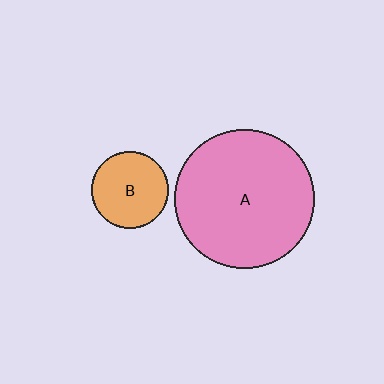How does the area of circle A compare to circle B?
Approximately 3.3 times.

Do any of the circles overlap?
No, none of the circles overlap.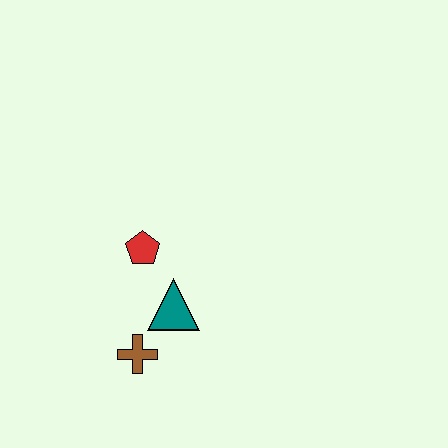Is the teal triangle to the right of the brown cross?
Yes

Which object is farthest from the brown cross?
The red pentagon is farthest from the brown cross.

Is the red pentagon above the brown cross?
Yes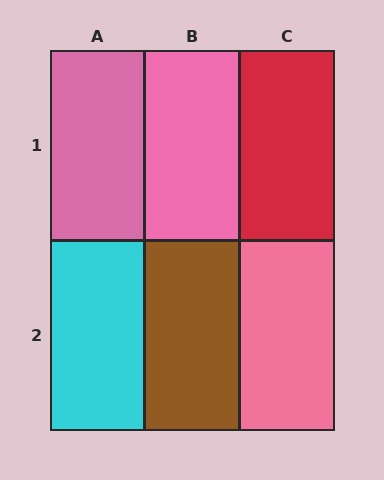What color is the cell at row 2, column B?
Brown.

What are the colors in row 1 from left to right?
Pink, pink, red.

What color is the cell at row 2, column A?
Cyan.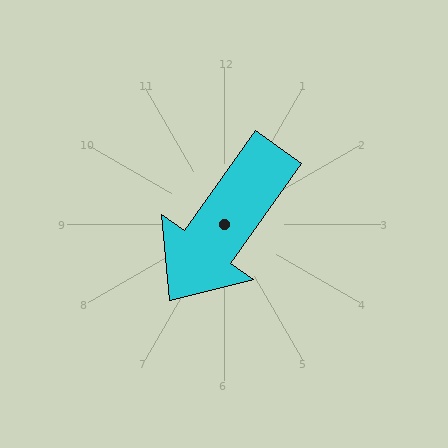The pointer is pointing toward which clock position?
Roughly 7 o'clock.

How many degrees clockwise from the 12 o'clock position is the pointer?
Approximately 215 degrees.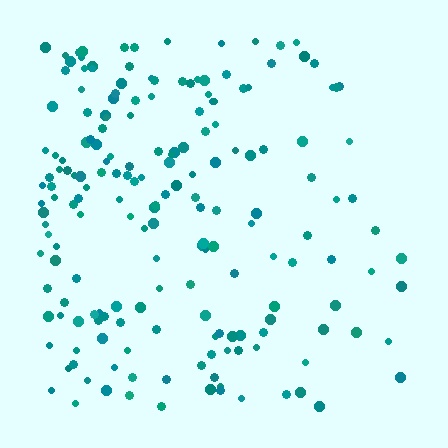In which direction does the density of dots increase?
From right to left, with the left side densest.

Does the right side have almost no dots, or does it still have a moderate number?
Still a moderate number, just noticeably fewer than the left.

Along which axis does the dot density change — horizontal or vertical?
Horizontal.